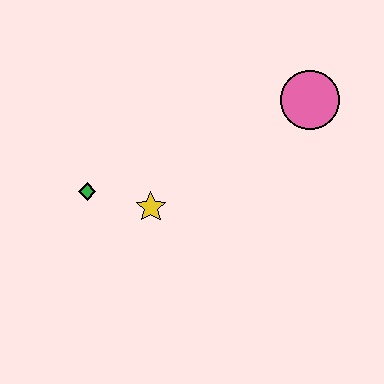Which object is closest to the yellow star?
The green diamond is closest to the yellow star.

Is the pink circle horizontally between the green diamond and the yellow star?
No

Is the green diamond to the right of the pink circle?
No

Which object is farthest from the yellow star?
The pink circle is farthest from the yellow star.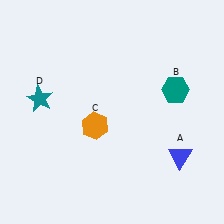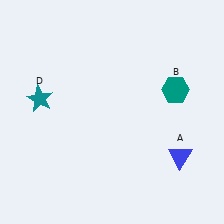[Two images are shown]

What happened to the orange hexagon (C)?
The orange hexagon (C) was removed in Image 2. It was in the bottom-left area of Image 1.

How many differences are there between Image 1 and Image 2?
There is 1 difference between the two images.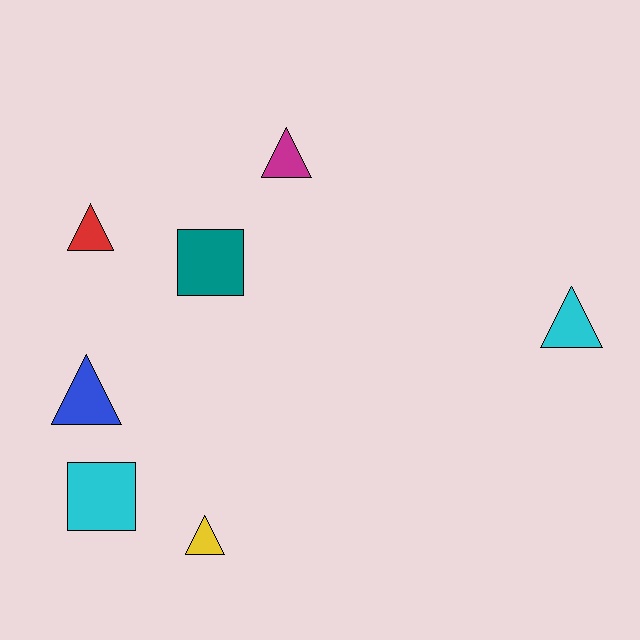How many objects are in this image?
There are 7 objects.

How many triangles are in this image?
There are 5 triangles.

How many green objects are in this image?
There are no green objects.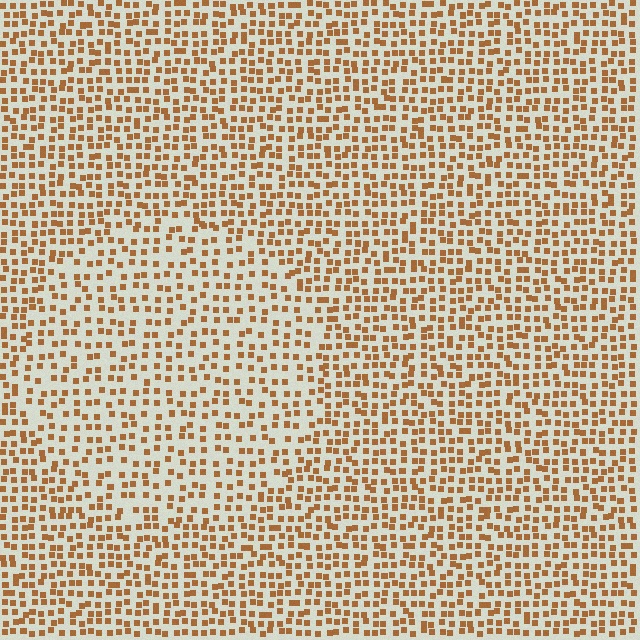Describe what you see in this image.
The image contains small brown elements arranged at two different densities. A circle-shaped region is visible where the elements are less densely packed than the surrounding area.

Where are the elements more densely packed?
The elements are more densely packed outside the circle boundary.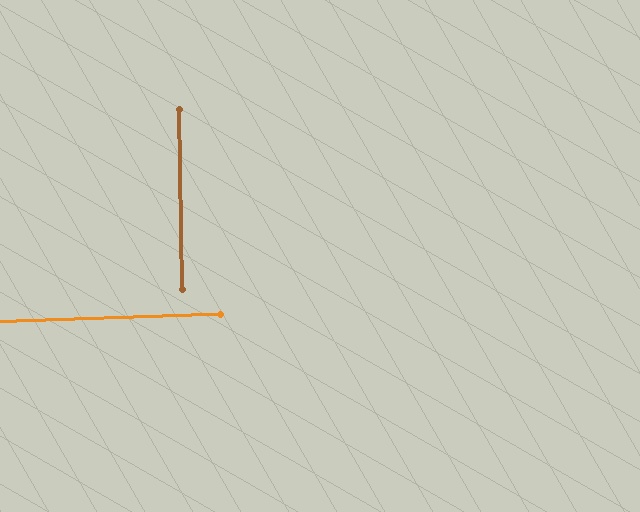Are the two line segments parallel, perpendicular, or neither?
Perpendicular — they meet at approximately 89°.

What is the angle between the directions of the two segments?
Approximately 89 degrees.